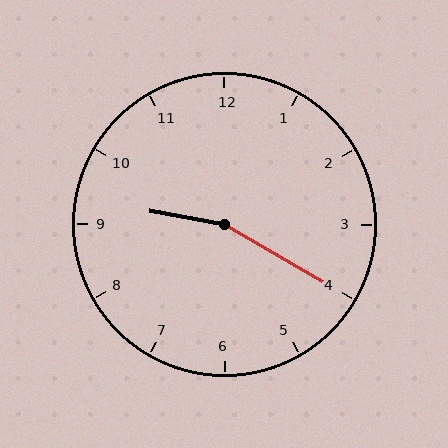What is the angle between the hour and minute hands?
Approximately 160 degrees.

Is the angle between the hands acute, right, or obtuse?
It is obtuse.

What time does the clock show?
9:20.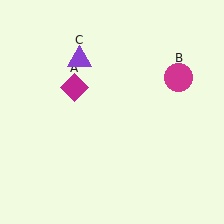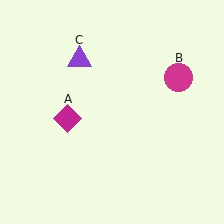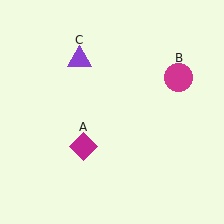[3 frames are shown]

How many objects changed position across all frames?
1 object changed position: magenta diamond (object A).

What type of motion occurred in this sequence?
The magenta diamond (object A) rotated counterclockwise around the center of the scene.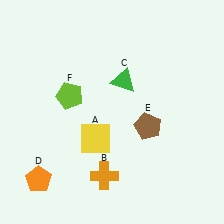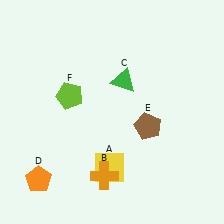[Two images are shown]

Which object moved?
The yellow square (A) moved down.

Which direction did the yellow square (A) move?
The yellow square (A) moved down.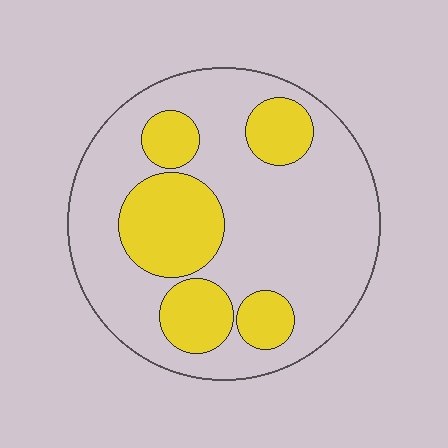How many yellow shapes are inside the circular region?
5.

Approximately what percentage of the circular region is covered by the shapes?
Approximately 30%.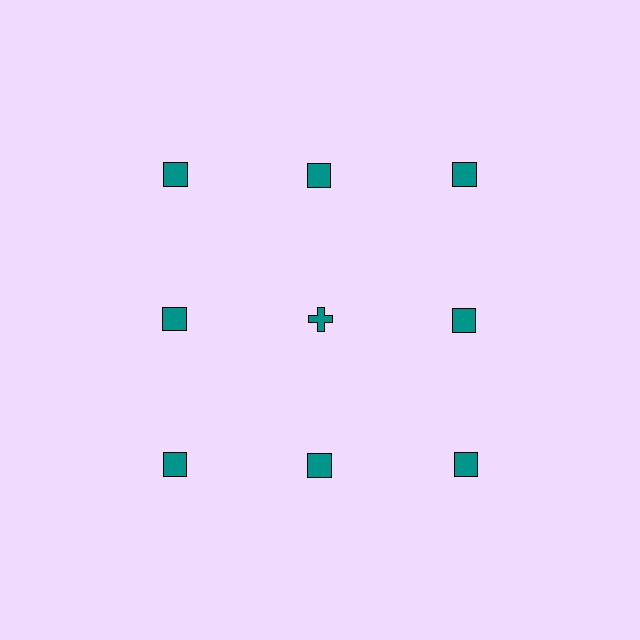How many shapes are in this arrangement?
There are 9 shapes arranged in a grid pattern.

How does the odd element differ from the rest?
It has a different shape: cross instead of square.